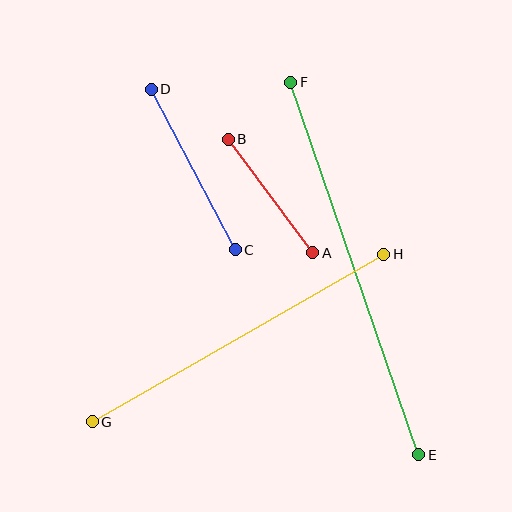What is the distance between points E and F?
The distance is approximately 394 pixels.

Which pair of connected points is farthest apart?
Points E and F are farthest apart.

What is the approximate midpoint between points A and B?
The midpoint is at approximately (270, 196) pixels.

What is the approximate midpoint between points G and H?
The midpoint is at approximately (238, 338) pixels.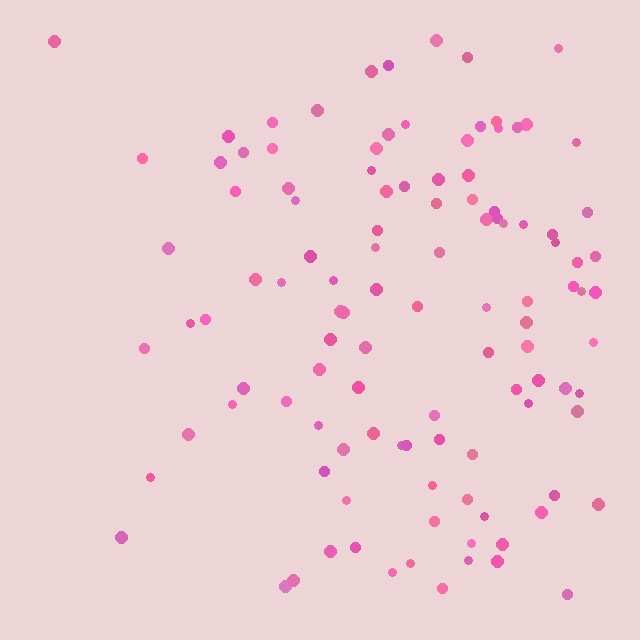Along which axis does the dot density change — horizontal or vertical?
Horizontal.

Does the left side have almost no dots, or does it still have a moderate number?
Still a moderate number, just noticeably fewer than the right.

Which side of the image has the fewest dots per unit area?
The left.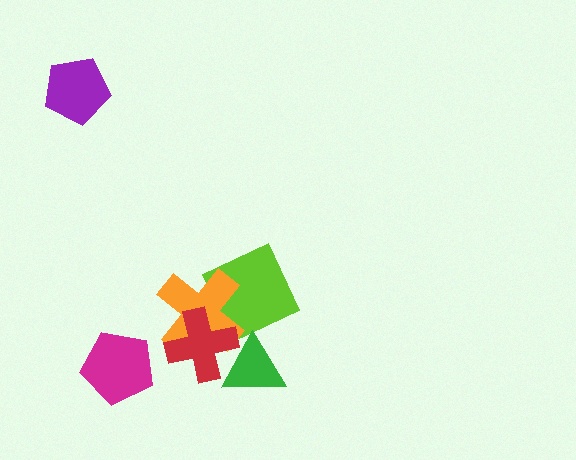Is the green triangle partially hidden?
Yes, it is partially covered by another shape.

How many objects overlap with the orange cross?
2 objects overlap with the orange cross.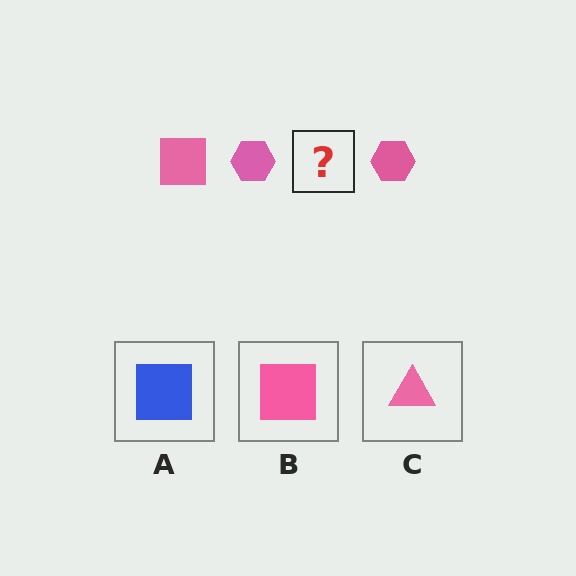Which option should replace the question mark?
Option B.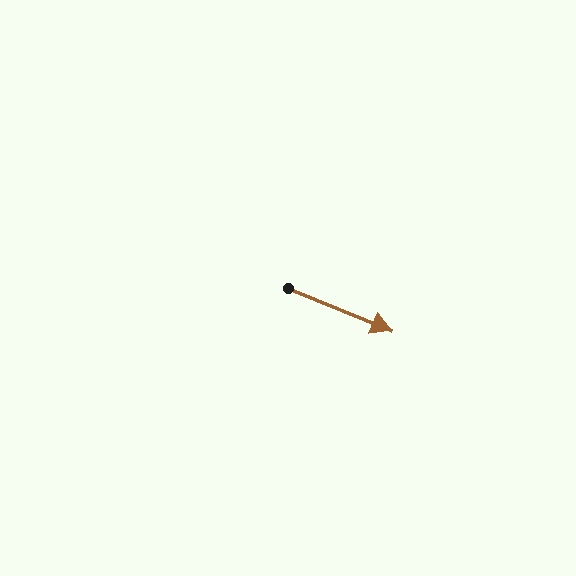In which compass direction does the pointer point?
East.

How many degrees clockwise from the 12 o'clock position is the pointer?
Approximately 112 degrees.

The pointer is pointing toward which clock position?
Roughly 4 o'clock.